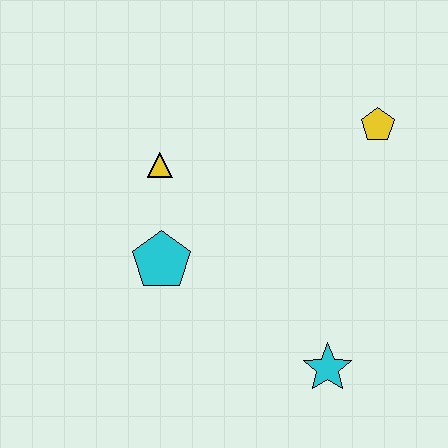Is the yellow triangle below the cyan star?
No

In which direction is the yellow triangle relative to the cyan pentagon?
The yellow triangle is above the cyan pentagon.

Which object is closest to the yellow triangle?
The cyan pentagon is closest to the yellow triangle.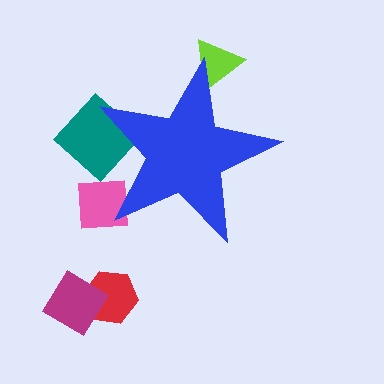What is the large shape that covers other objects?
A blue star.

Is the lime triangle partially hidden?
Yes, the lime triangle is partially hidden behind the blue star.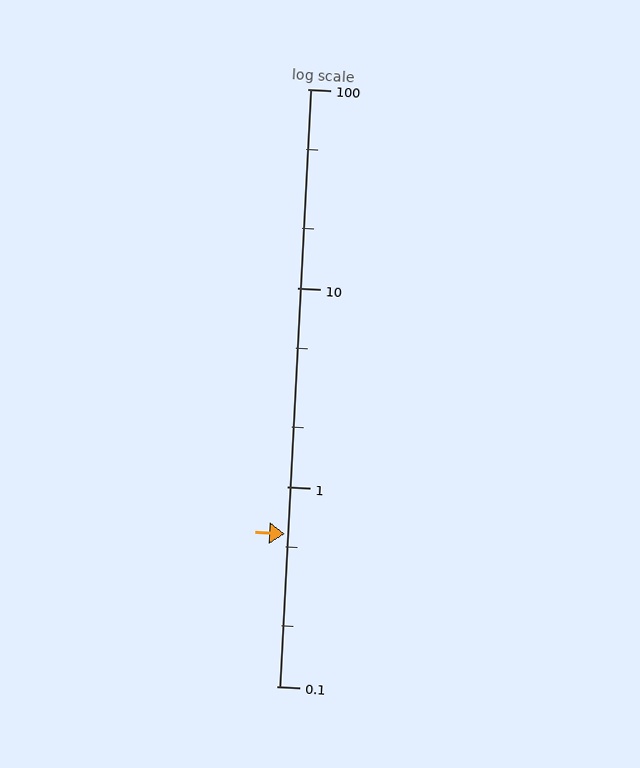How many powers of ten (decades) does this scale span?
The scale spans 3 decades, from 0.1 to 100.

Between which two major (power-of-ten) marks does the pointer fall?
The pointer is between 0.1 and 1.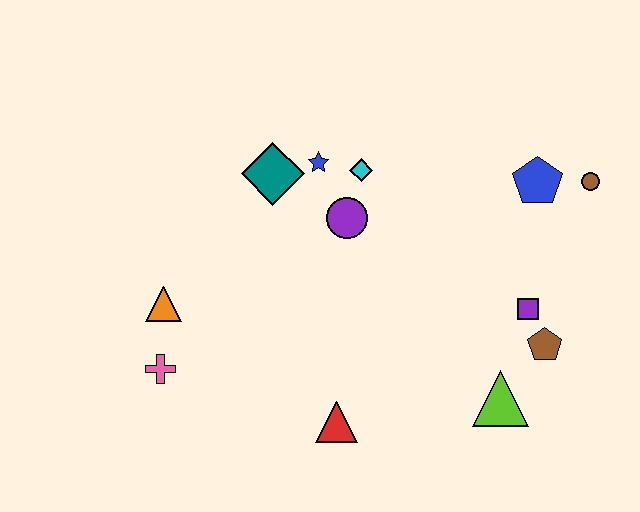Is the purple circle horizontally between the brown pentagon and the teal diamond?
Yes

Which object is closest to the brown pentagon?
The purple square is closest to the brown pentagon.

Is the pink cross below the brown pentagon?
Yes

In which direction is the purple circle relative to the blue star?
The purple circle is below the blue star.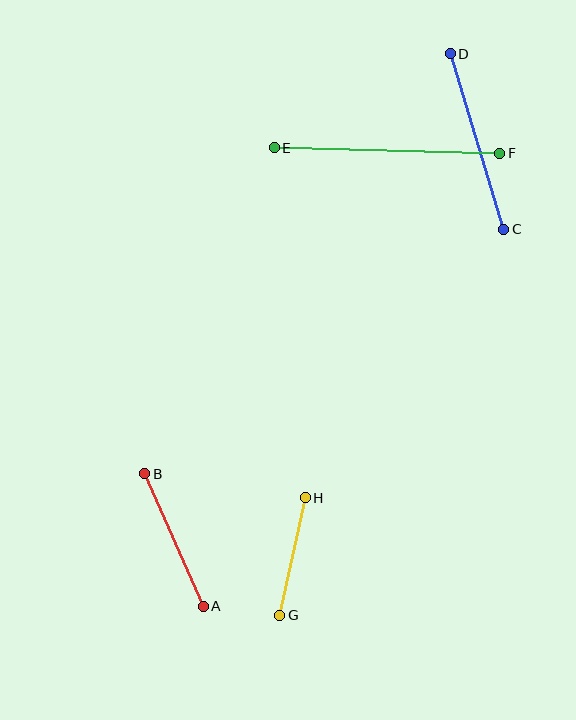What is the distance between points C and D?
The distance is approximately 184 pixels.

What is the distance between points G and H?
The distance is approximately 120 pixels.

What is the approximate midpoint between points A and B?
The midpoint is at approximately (174, 540) pixels.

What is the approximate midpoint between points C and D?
The midpoint is at approximately (477, 142) pixels.